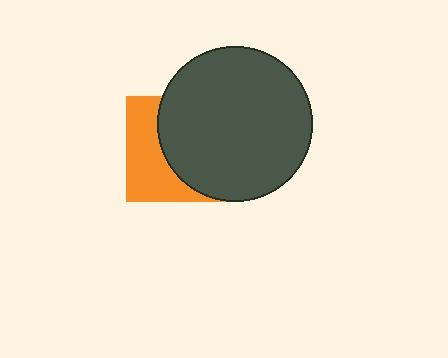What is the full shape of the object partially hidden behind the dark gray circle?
The partially hidden object is an orange square.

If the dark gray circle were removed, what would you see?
You would see the complete orange square.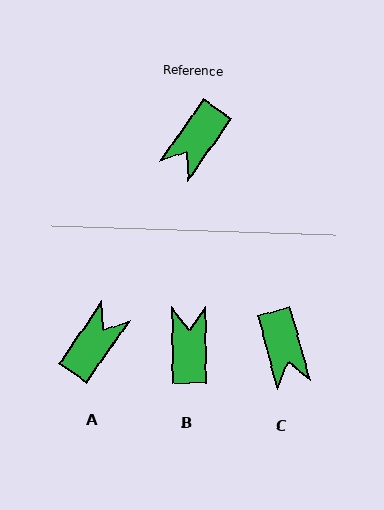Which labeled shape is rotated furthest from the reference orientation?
A, about 180 degrees away.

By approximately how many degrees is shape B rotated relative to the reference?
Approximately 144 degrees clockwise.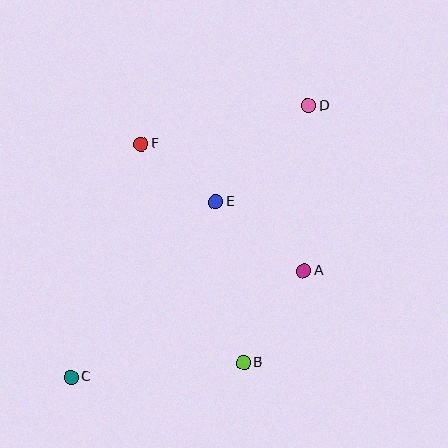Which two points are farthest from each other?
Points C and D are farthest from each other.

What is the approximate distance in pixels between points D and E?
The distance between D and E is approximately 133 pixels.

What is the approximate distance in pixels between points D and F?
The distance between D and F is approximately 172 pixels.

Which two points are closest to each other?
Points E and F are closest to each other.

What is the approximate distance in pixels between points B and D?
The distance between B and D is approximately 265 pixels.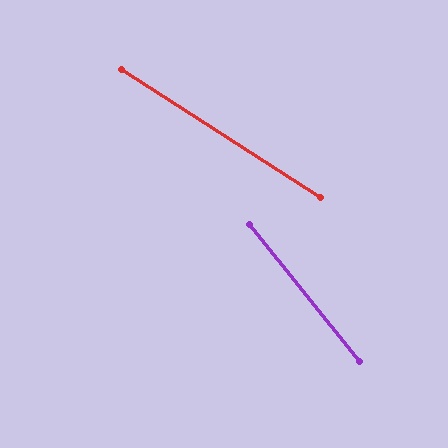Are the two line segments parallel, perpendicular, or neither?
Neither parallel nor perpendicular — they differ by about 18°.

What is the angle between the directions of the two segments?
Approximately 18 degrees.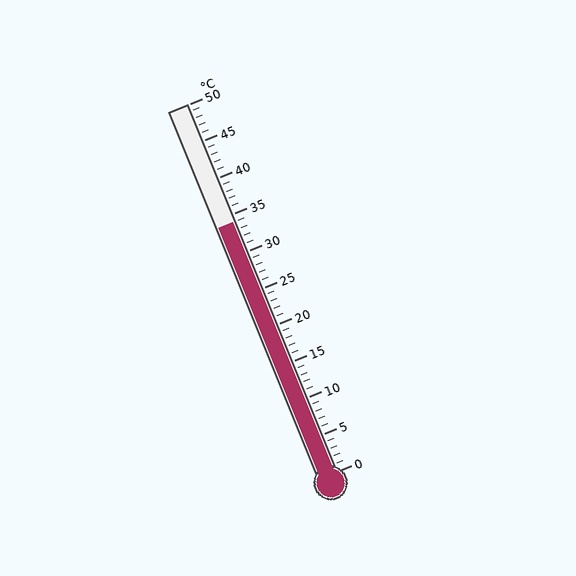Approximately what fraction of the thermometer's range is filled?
The thermometer is filled to approximately 70% of its range.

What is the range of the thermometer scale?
The thermometer scale ranges from 0°C to 50°C.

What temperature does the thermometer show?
The thermometer shows approximately 34°C.